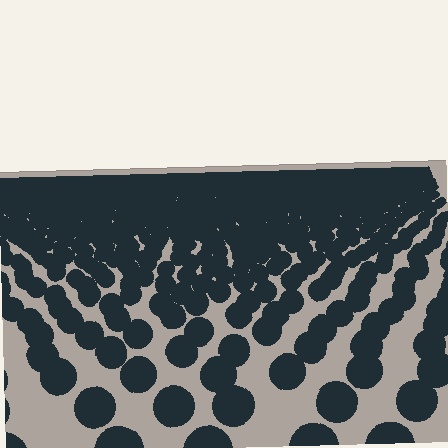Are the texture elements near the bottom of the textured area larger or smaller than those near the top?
Larger. Near the bottom, elements are closer to the viewer and appear at a bigger on-screen size.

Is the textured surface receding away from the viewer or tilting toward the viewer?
The surface is receding away from the viewer. Texture elements get smaller and denser toward the top.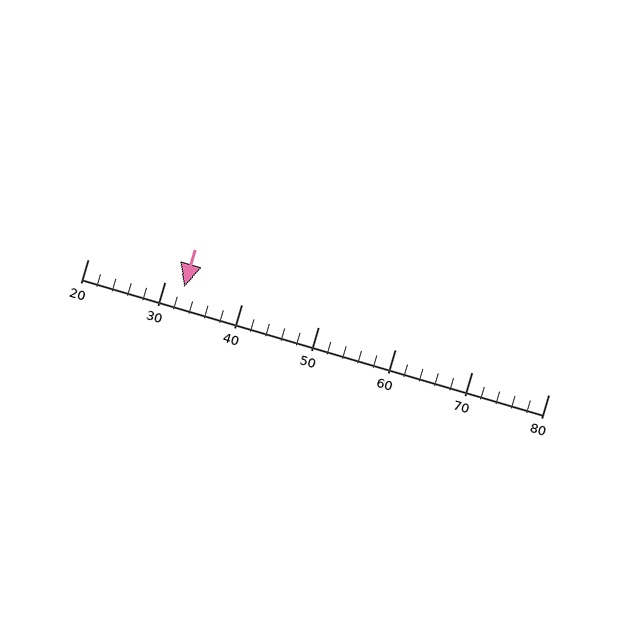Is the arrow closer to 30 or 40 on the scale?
The arrow is closer to 30.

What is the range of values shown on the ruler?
The ruler shows values from 20 to 80.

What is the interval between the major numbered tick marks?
The major tick marks are spaced 10 units apart.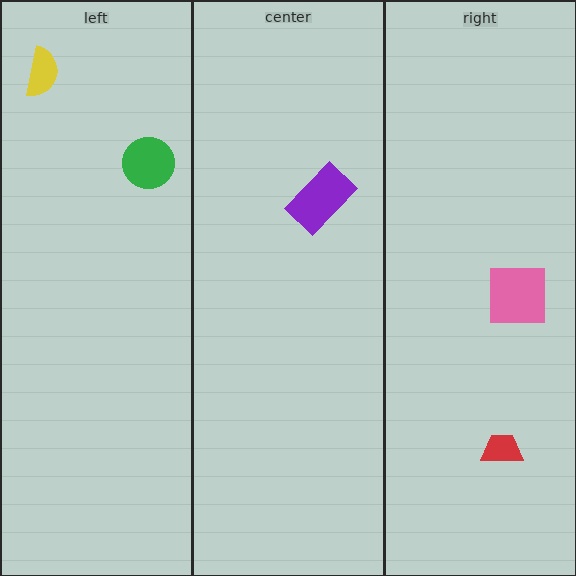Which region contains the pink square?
The right region.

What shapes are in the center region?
The purple rectangle.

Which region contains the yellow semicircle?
The left region.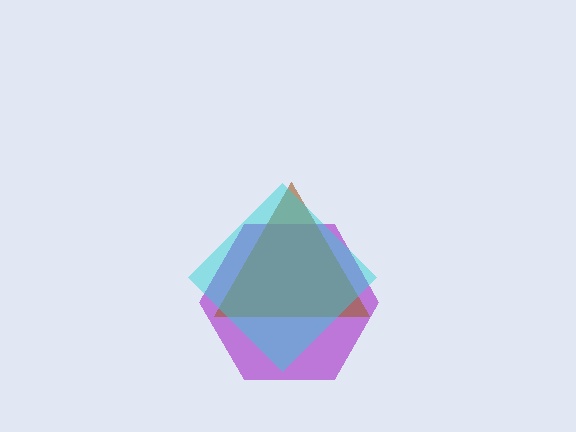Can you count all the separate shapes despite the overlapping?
Yes, there are 3 separate shapes.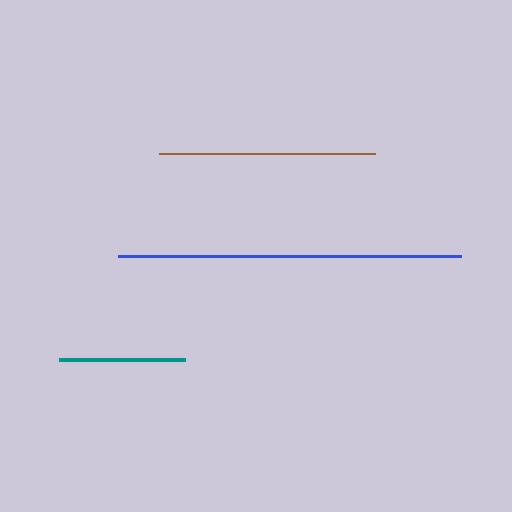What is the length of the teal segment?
The teal segment is approximately 126 pixels long.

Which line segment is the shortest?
The teal line is the shortest at approximately 126 pixels.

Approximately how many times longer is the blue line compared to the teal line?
The blue line is approximately 2.7 times the length of the teal line.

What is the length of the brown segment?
The brown segment is approximately 216 pixels long.